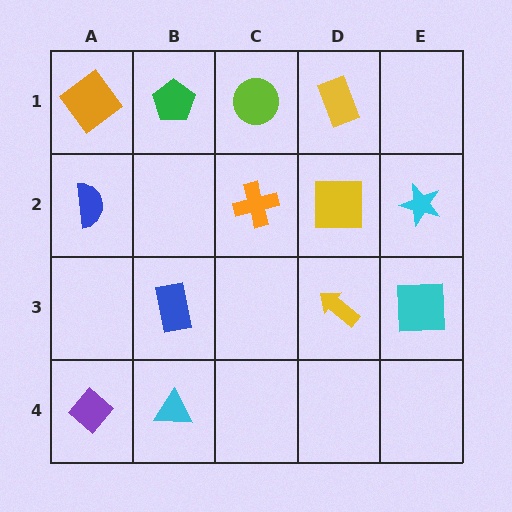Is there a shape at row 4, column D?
No, that cell is empty.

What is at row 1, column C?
A lime circle.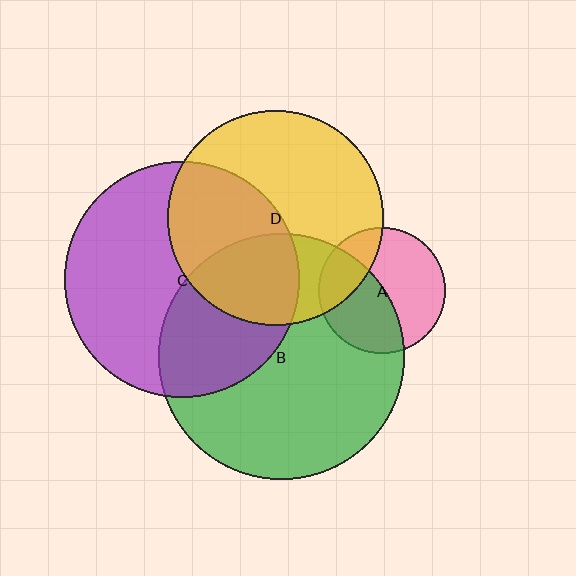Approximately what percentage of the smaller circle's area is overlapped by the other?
Approximately 40%.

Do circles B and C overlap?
Yes.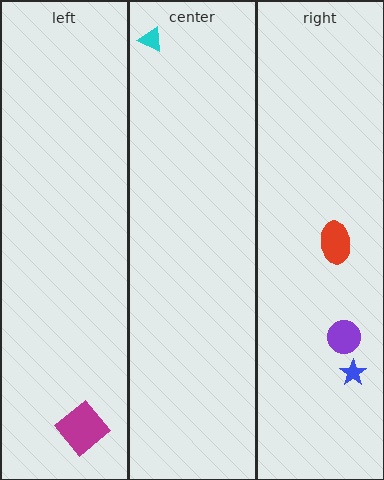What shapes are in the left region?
The magenta diamond.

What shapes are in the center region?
The cyan triangle.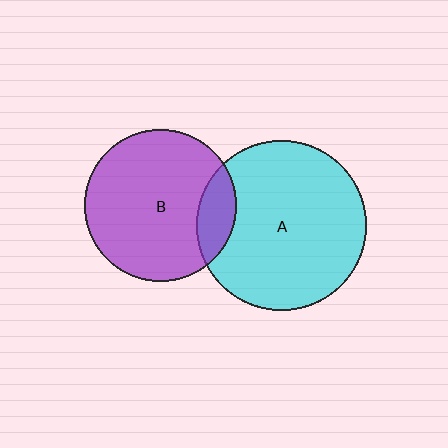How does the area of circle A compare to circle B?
Approximately 1.2 times.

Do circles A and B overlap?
Yes.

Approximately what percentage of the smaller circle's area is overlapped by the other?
Approximately 15%.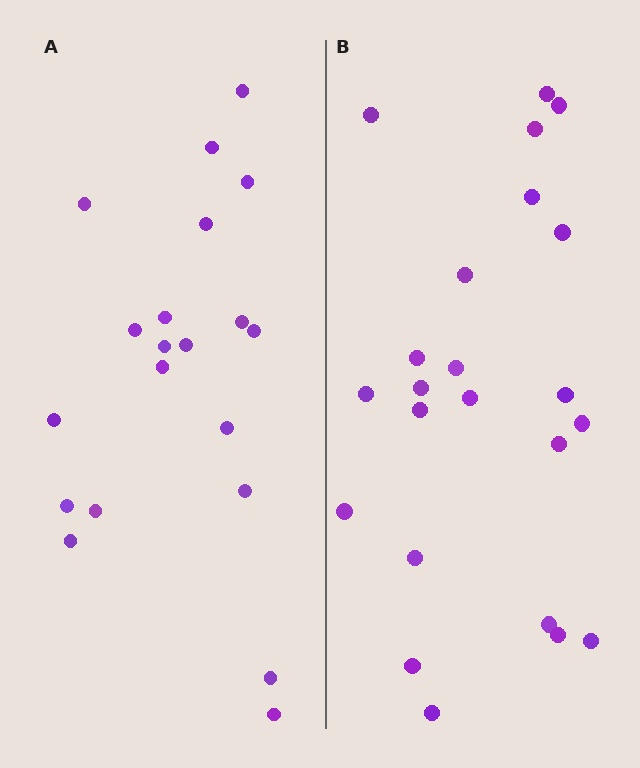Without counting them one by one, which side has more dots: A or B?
Region B (the right region) has more dots.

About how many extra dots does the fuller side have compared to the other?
Region B has just a few more — roughly 2 or 3 more dots than region A.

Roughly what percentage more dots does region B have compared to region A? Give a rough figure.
About 15% more.